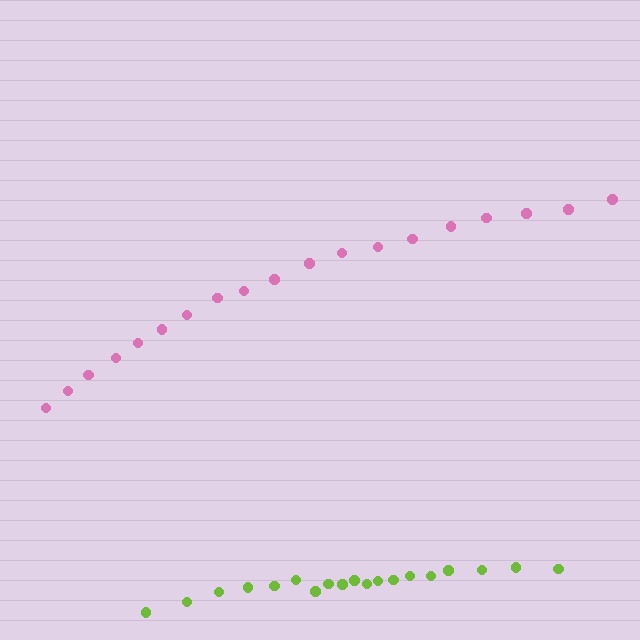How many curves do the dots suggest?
There are 2 distinct paths.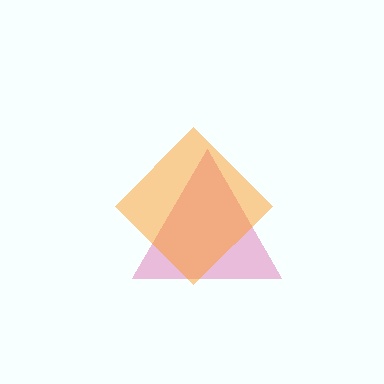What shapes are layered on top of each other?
The layered shapes are: a pink triangle, an orange diamond.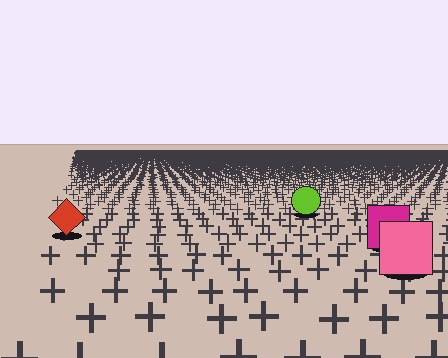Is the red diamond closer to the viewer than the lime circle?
Yes. The red diamond is closer — you can tell from the texture gradient: the ground texture is coarser near it.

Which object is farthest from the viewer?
The lime circle is farthest from the viewer. It appears smaller and the ground texture around it is denser.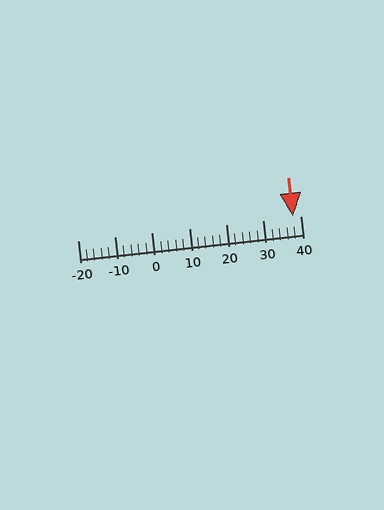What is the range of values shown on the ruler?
The ruler shows values from -20 to 40.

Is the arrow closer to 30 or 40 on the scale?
The arrow is closer to 40.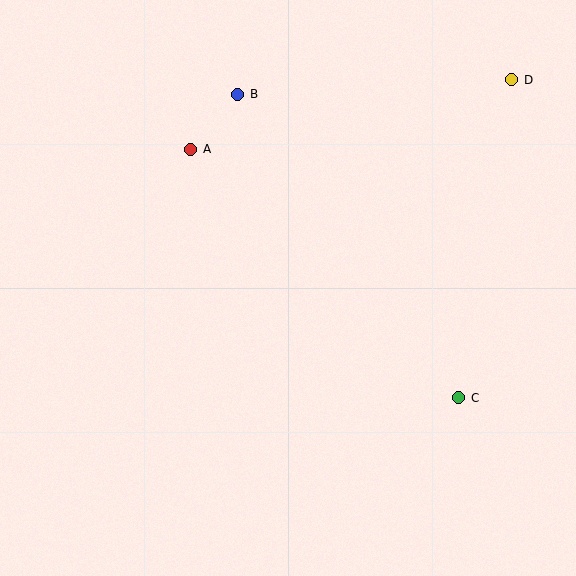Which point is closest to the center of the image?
Point A at (191, 149) is closest to the center.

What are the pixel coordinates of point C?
Point C is at (459, 398).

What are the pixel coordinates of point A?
Point A is at (191, 149).